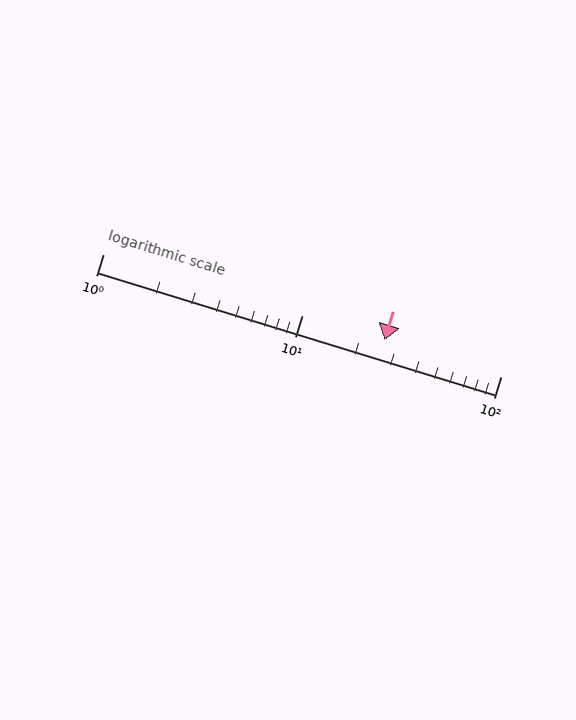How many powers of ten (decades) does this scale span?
The scale spans 2 decades, from 1 to 100.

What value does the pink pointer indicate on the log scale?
The pointer indicates approximately 26.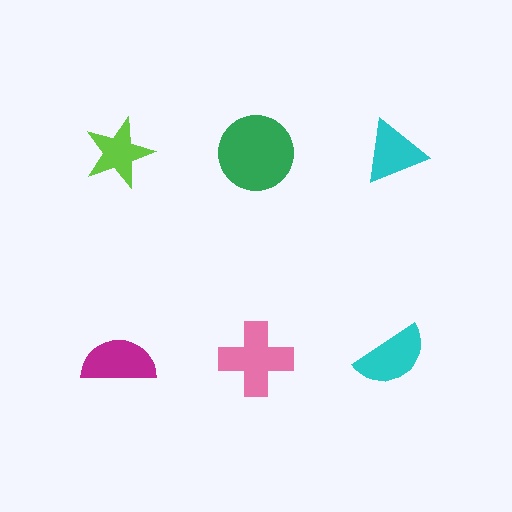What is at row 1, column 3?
A cyan triangle.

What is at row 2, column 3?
A cyan semicircle.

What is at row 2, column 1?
A magenta semicircle.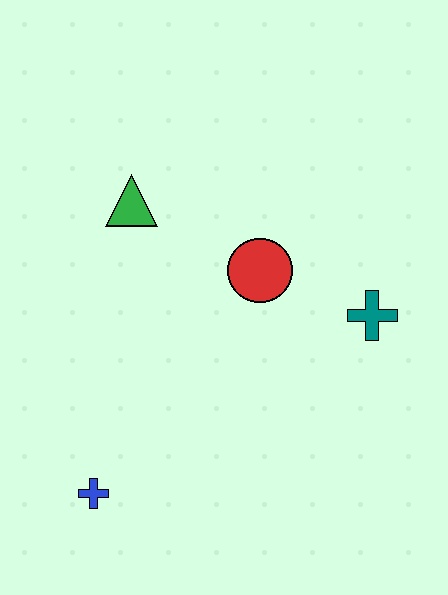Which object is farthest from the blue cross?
The teal cross is farthest from the blue cross.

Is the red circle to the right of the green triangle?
Yes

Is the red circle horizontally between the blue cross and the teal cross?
Yes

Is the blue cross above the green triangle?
No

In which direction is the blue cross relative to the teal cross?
The blue cross is to the left of the teal cross.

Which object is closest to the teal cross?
The red circle is closest to the teal cross.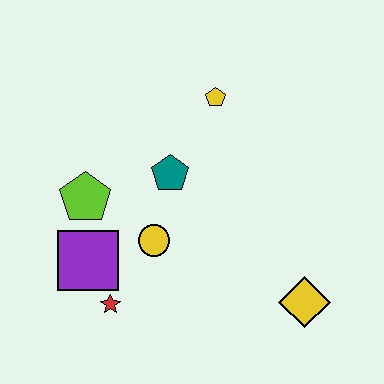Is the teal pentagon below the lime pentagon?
No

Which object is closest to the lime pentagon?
The purple square is closest to the lime pentagon.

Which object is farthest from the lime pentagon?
The yellow diamond is farthest from the lime pentagon.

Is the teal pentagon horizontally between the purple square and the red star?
No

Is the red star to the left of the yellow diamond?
Yes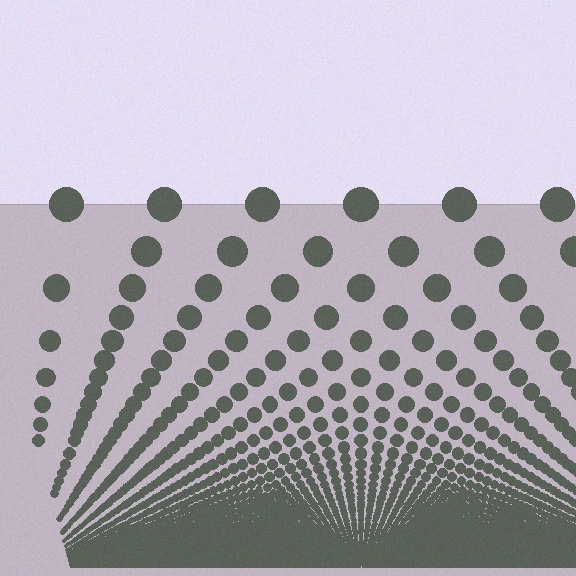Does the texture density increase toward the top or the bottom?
Density increases toward the bottom.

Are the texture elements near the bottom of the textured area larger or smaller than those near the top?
Smaller. The gradient is inverted — elements near the bottom are smaller and denser.